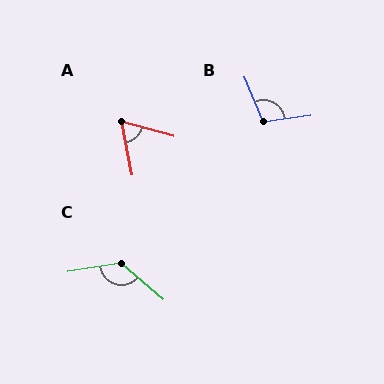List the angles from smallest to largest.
A (64°), B (105°), C (129°).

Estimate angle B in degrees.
Approximately 105 degrees.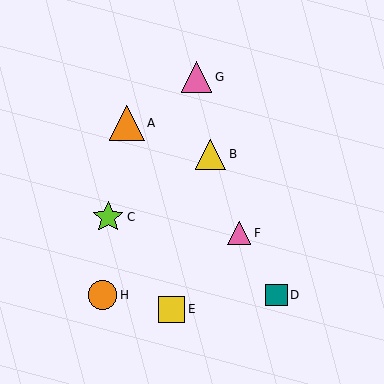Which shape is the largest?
The orange triangle (labeled A) is the largest.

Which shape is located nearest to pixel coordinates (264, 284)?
The teal square (labeled D) at (276, 295) is nearest to that location.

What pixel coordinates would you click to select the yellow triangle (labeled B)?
Click at (211, 154) to select the yellow triangle B.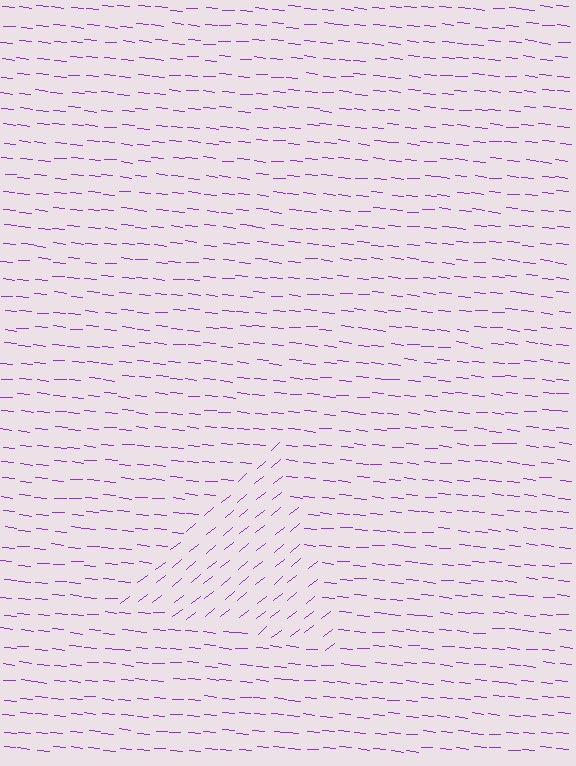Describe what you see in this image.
The image is filled with small purple line segments. A triangle region in the image has lines oriented differently from the surrounding lines, creating a visible texture boundary.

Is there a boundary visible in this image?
Yes, there is a texture boundary formed by a change in line orientation.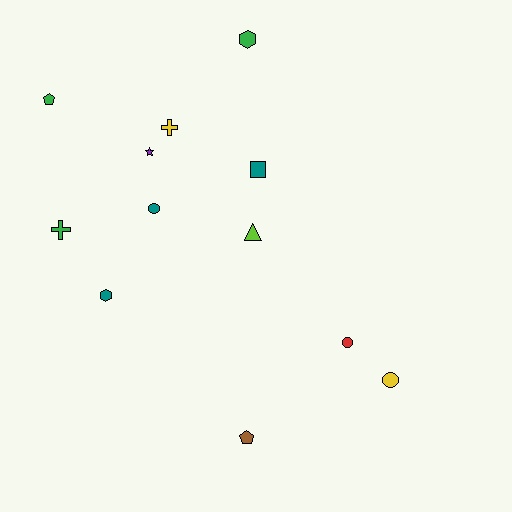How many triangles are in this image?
There is 1 triangle.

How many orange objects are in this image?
There are no orange objects.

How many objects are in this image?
There are 12 objects.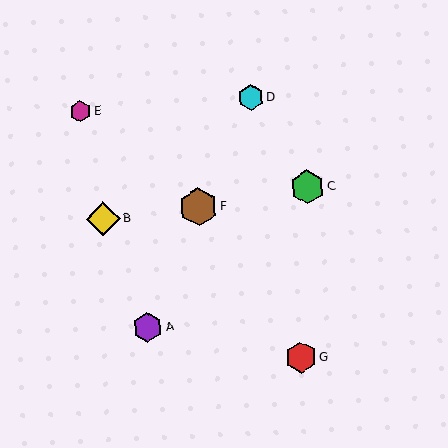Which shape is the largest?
The brown hexagon (labeled F) is the largest.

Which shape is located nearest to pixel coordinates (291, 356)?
The red hexagon (labeled G) at (301, 357) is nearest to that location.